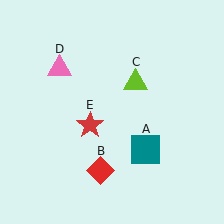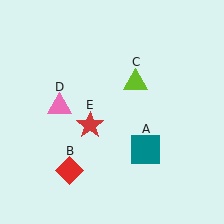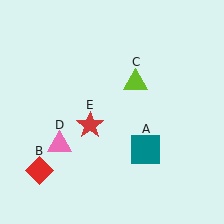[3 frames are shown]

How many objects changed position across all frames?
2 objects changed position: red diamond (object B), pink triangle (object D).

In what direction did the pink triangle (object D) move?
The pink triangle (object D) moved down.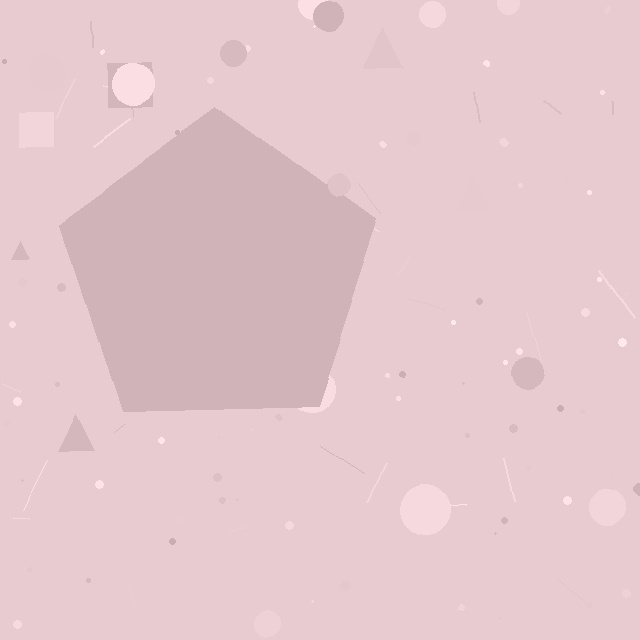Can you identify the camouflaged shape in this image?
The camouflaged shape is a pentagon.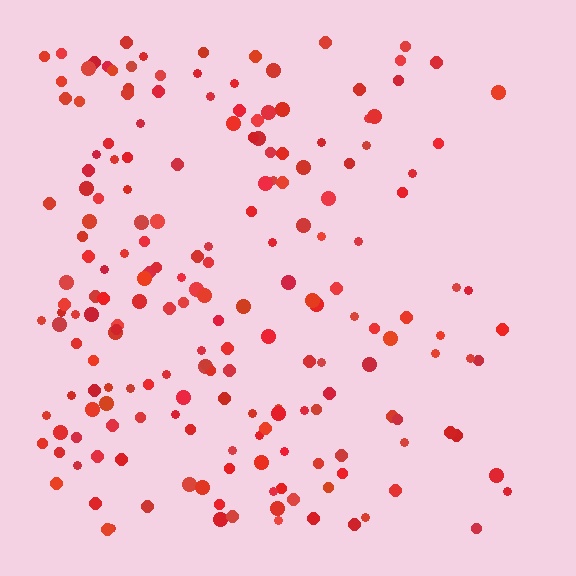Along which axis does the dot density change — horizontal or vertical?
Horizontal.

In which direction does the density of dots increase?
From right to left, with the left side densest.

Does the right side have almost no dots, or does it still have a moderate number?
Still a moderate number, just noticeably fewer than the left.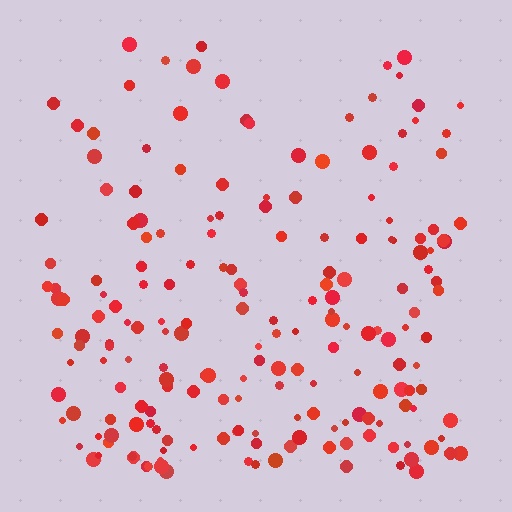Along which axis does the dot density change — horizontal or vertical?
Vertical.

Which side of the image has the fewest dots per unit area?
The top.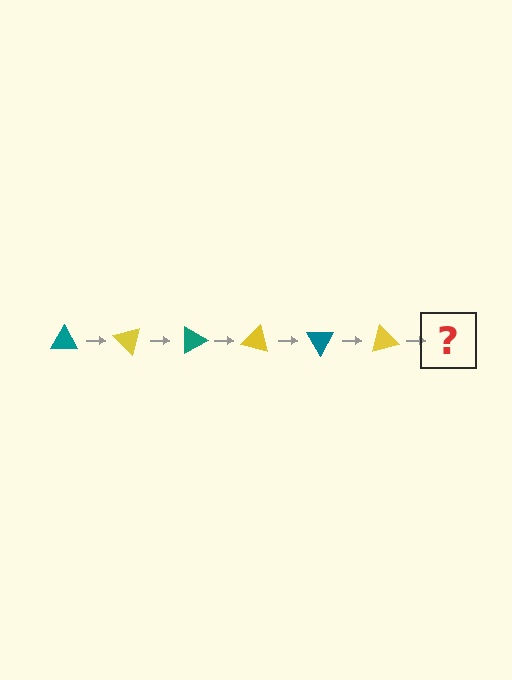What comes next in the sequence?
The next element should be a teal triangle, rotated 270 degrees from the start.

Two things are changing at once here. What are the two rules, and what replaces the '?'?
The two rules are that it rotates 45 degrees each step and the color cycles through teal and yellow. The '?' should be a teal triangle, rotated 270 degrees from the start.